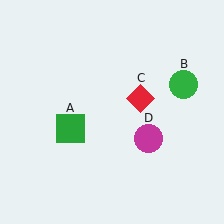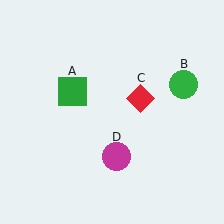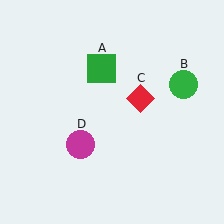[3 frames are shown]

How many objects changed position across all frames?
2 objects changed position: green square (object A), magenta circle (object D).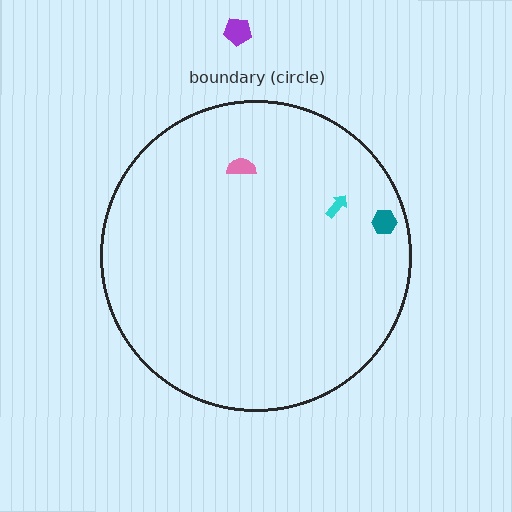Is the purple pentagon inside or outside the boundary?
Outside.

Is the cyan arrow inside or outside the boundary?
Inside.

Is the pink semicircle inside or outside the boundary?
Inside.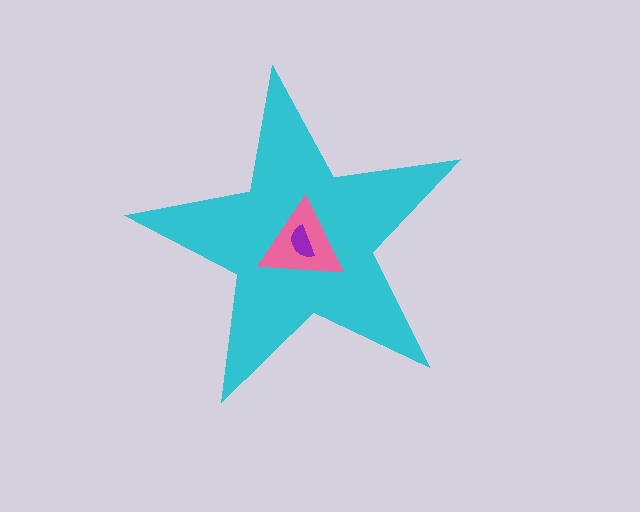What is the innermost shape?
The purple semicircle.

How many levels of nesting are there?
3.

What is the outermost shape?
The cyan star.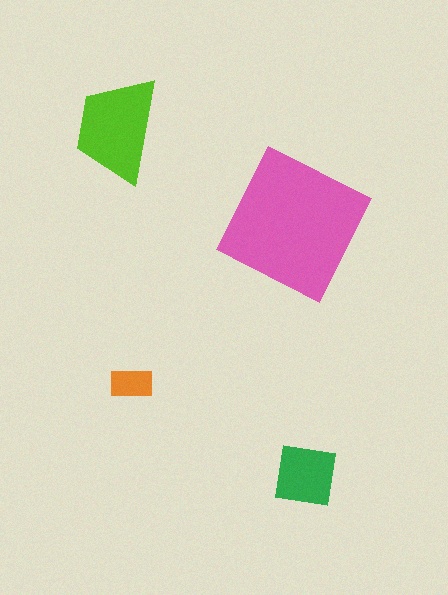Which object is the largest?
The pink square.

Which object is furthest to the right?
The green square is rightmost.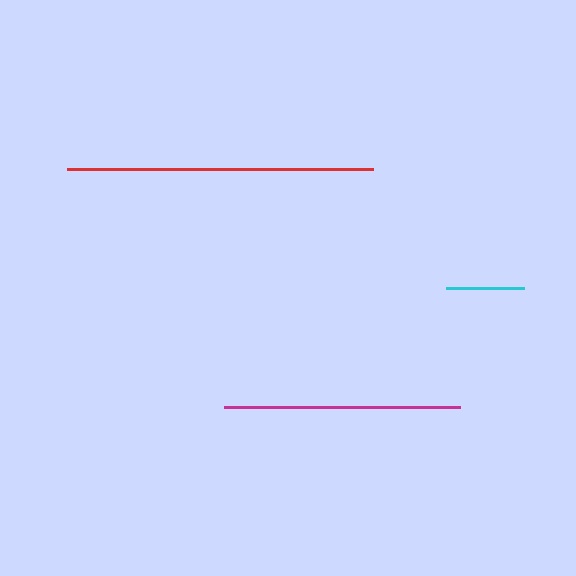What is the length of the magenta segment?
The magenta segment is approximately 235 pixels long.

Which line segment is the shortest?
The cyan line is the shortest at approximately 78 pixels.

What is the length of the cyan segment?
The cyan segment is approximately 78 pixels long.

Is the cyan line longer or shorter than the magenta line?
The magenta line is longer than the cyan line.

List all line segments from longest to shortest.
From longest to shortest: red, magenta, cyan.